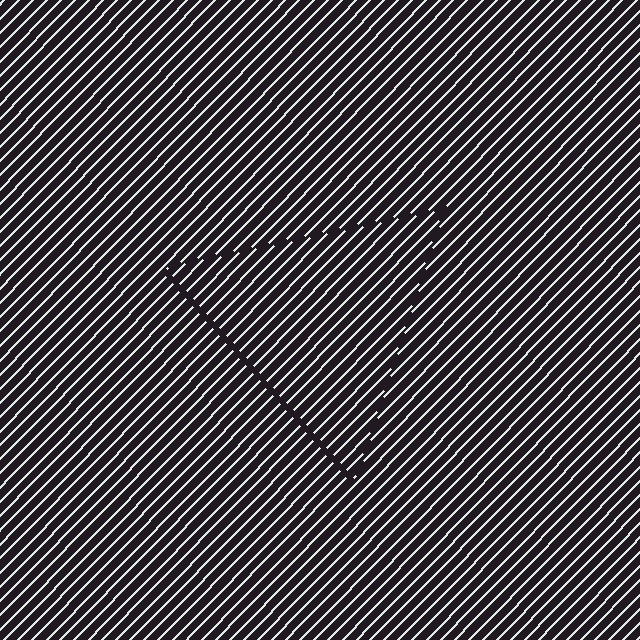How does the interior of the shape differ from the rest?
The interior of the shape contains the same grating, shifted by half a period — the contour is defined by the phase discontinuity where line-ends from the inner and outer gratings abut.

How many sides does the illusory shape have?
3 sides — the line-ends trace a triangle.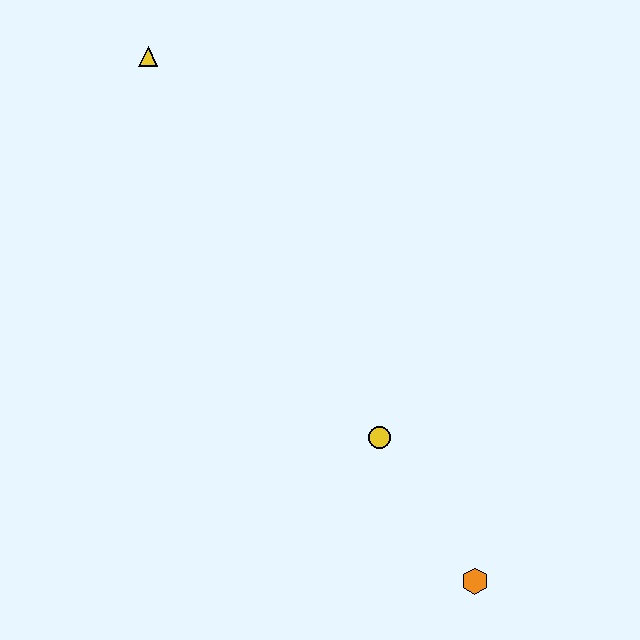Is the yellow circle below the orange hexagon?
No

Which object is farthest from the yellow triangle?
The orange hexagon is farthest from the yellow triangle.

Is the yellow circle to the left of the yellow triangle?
No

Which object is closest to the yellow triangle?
The yellow circle is closest to the yellow triangle.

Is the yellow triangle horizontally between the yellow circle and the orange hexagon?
No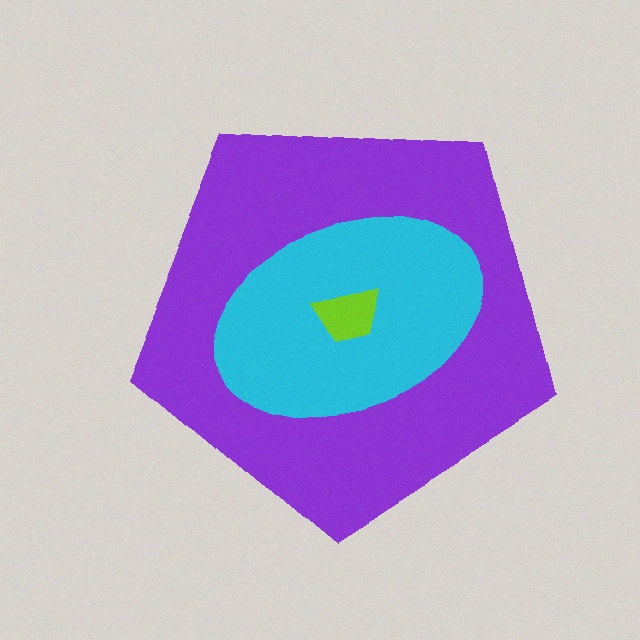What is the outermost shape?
The purple pentagon.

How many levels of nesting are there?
3.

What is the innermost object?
The lime trapezoid.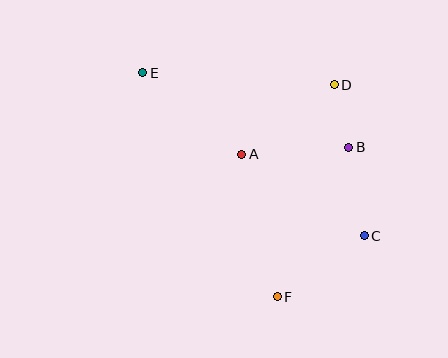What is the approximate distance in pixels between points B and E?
The distance between B and E is approximately 219 pixels.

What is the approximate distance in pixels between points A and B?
The distance between A and B is approximately 107 pixels.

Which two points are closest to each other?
Points B and D are closest to each other.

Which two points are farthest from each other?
Points C and E are farthest from each other.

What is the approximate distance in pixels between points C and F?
The distance between C and F is approximately 107 pixels.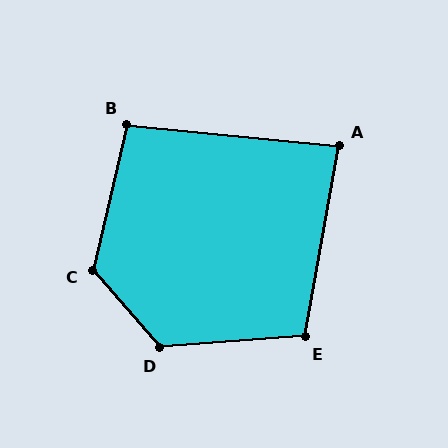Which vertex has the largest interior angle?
D, at approximately 127 degrees.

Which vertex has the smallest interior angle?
A, at approximately 86 degrees.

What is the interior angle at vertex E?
Approximately 104 degrees (obtuse).